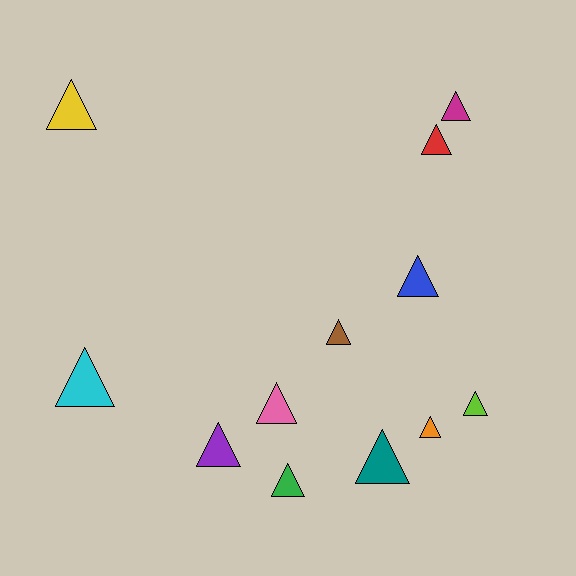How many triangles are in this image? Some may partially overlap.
There are 12 triangles.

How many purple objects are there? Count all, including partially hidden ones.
There is 1 purple object.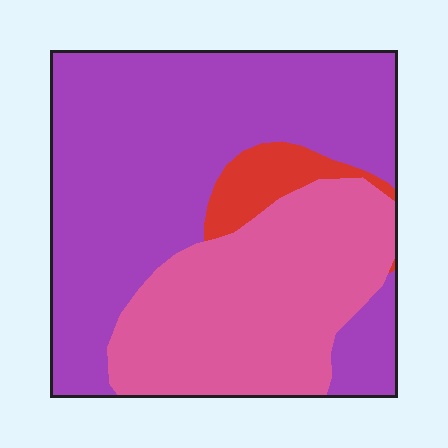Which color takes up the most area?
Purple, at roughly 60%.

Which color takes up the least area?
Red, at roughly 5%.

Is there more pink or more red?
Pink.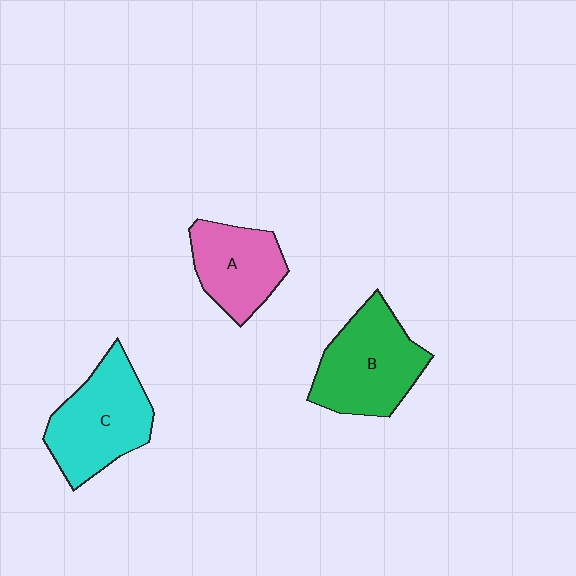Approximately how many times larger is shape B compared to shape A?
Approximately 1.3 times.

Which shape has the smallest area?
Shape A (pink).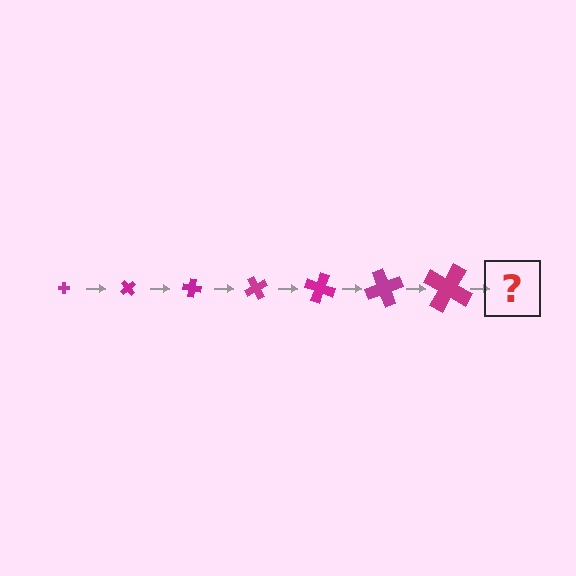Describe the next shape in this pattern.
It should be a cross, larger than the previous one and rotated 350 degrees from the start.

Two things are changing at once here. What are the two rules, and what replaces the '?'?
The two rules are that the cross grows larger each step and it rotates 50 degrees each step. The '?' should be a cross, larger than the previous one and rotated 350 degrees from the start.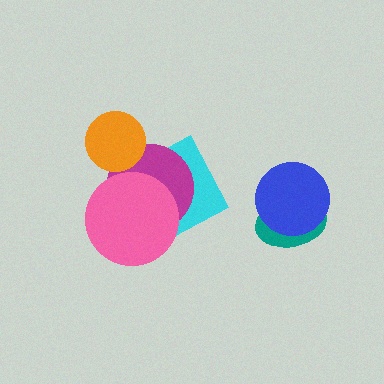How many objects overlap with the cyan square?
2 objects overlap with the cyan square.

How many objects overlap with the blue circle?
1 object overlaps with the blue circle.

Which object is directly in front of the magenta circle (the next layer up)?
The orange circle is directly in front of the magenta circle.